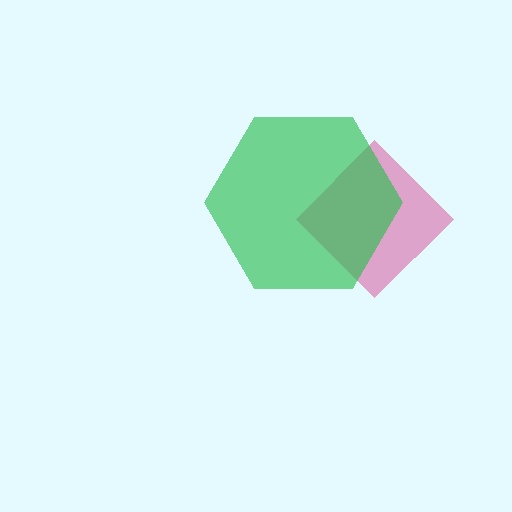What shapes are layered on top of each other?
The layered shapes are: a pink diamond, a green hexagon.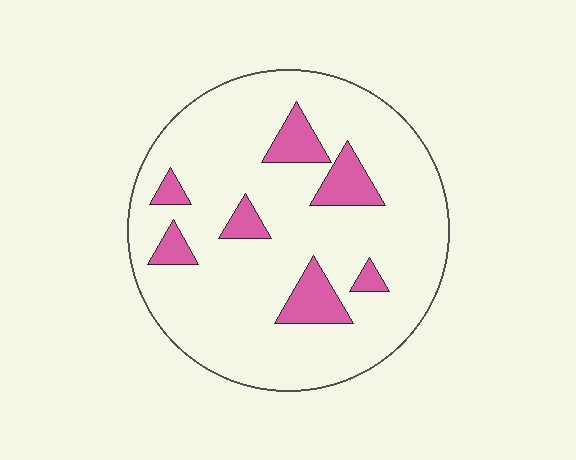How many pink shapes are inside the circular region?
7.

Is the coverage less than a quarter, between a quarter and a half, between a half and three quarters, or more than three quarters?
Less than a quarter.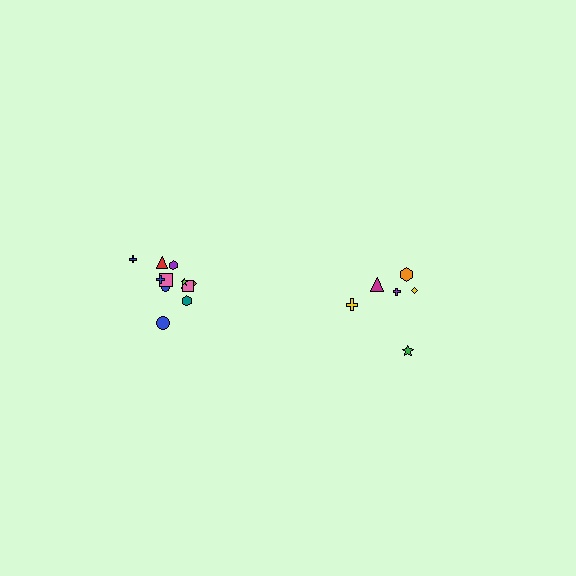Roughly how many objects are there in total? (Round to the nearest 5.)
Roughly 20 objects in total.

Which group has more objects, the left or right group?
The left group.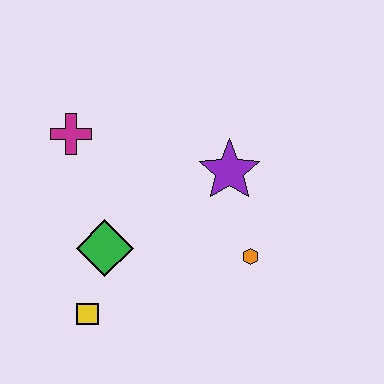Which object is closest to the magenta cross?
The green diamond is closest to the magenta cross.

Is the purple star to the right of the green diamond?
Yes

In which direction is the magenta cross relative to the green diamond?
The magenta cross is above the green diamond.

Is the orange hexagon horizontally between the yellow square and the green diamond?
No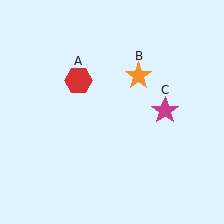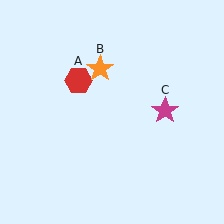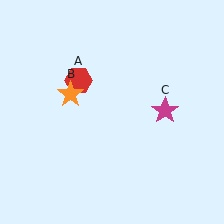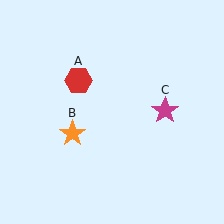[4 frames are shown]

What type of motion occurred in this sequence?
The orange star (object B) rotated counterclockwise around the center of the scene.